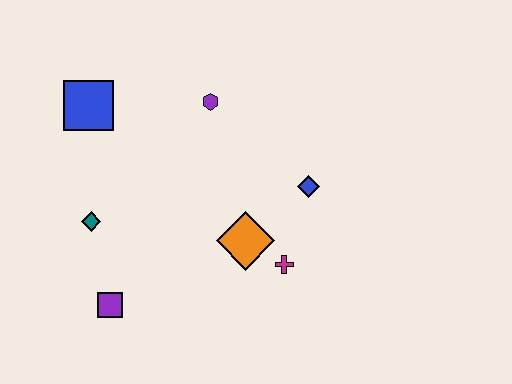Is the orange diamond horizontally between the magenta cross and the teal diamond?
Yes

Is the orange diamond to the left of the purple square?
No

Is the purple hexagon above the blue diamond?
Yes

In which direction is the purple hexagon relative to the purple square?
The purple hexagon is above the purple square.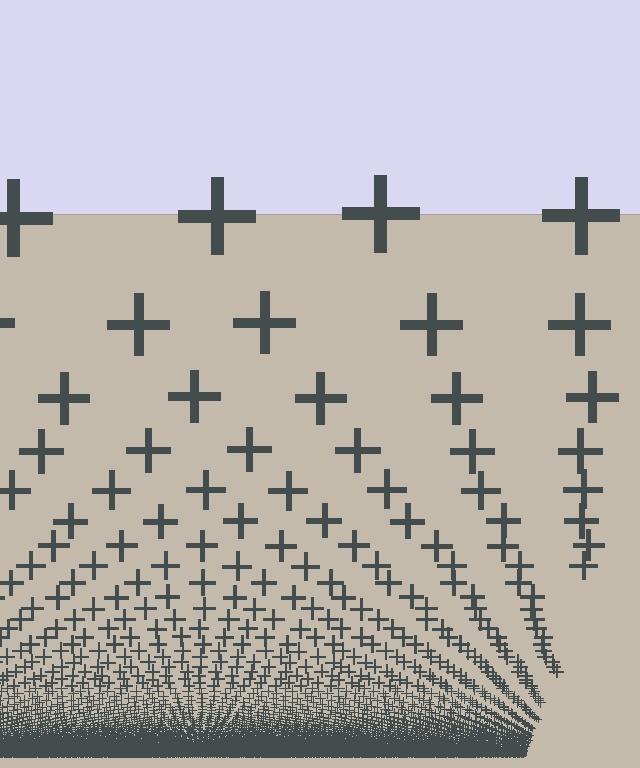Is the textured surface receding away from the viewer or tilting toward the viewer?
The surface appears to tilt toward the viewer. Texture elements get larger and sparser toward the top.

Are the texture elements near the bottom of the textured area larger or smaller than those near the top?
Smaller. The gradient is inverted — elements near the bottom are smaller and denser.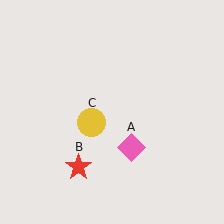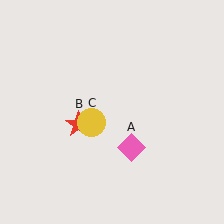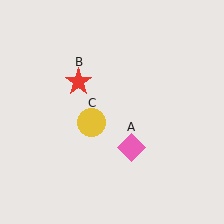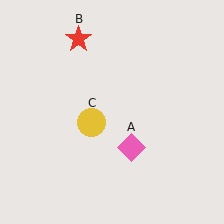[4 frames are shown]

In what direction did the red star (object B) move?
The red star (object B) moved up.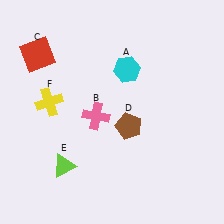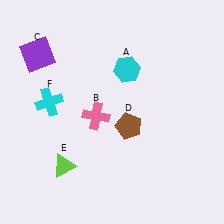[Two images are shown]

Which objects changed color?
C changed from red to purple. F changed from yellow to cyan.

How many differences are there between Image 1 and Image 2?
There are 2 differences between the two images.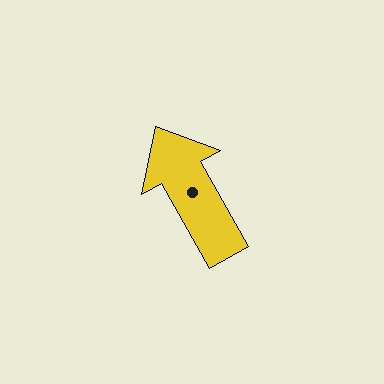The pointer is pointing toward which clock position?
Roughly 11 o'clock.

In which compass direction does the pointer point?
Northwest.